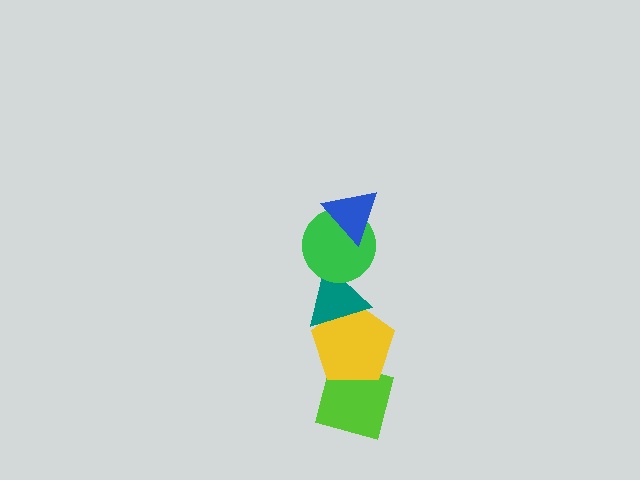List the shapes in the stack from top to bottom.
From top to bottom: the blue triangle, the green circle, the teal triangle, the yellow pentagon, the lime square.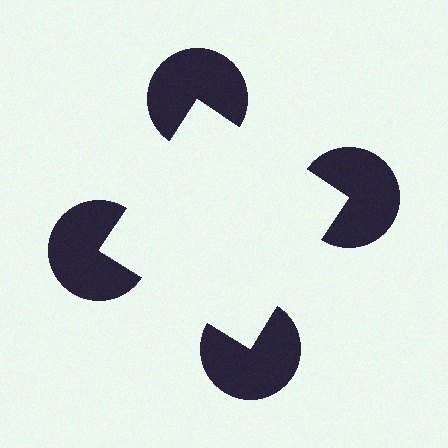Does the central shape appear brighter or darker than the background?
It typically appears slightly brighter than the background, even though no actual brightness change is drawn.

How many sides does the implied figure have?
4 sides.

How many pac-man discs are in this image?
There are 4 — one at each vertex of the illusory square.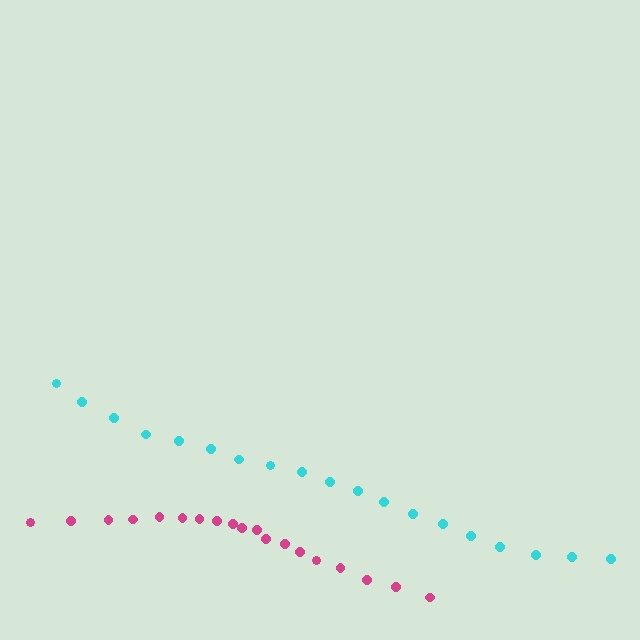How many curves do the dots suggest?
There are 2 distinct paths.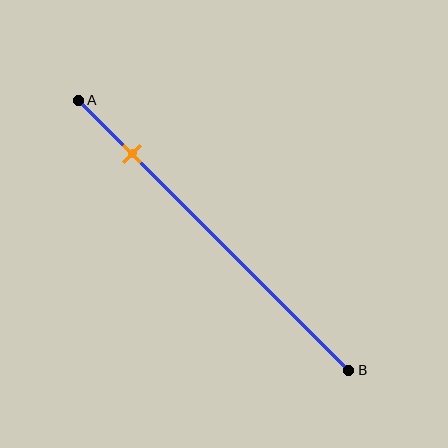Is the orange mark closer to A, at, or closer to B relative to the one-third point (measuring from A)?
The orange mark is closer to point A than the one-third point of segment AB.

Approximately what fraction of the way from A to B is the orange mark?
The orange mark is approximately 20% of the way from A to B.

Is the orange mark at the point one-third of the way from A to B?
No, the mark is at about 20% from A, not at the 33% one-third point.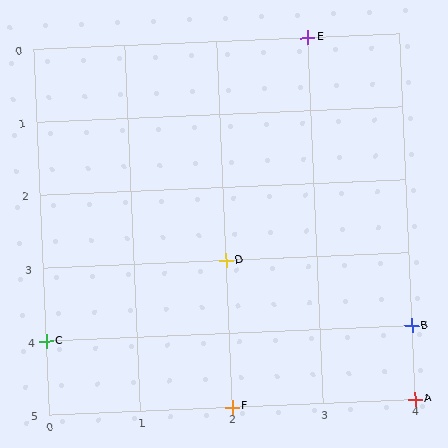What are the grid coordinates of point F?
Point F is at grid coordinates (2, 5).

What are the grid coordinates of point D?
Point D is at grid coordinates (2, 3).